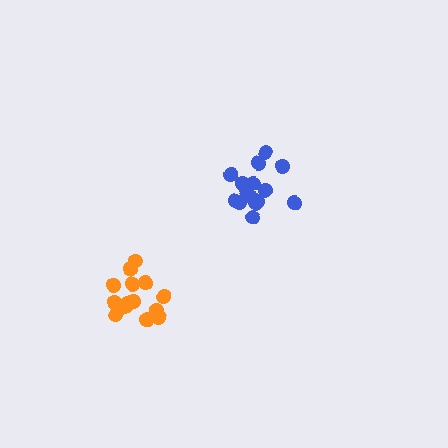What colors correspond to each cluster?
The clusters are colored: blue, orange.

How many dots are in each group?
Group 1: 15 dots, Group 2: 14 dots (29 total).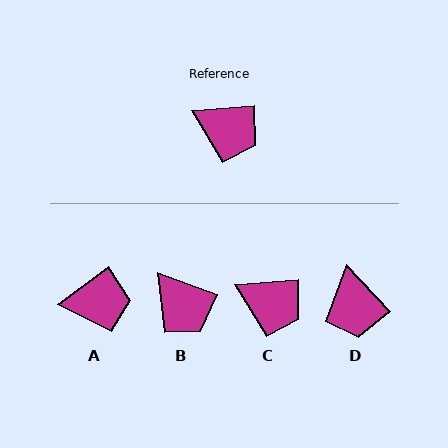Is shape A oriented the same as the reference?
No, it is off by about 32 degrees.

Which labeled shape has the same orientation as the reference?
C.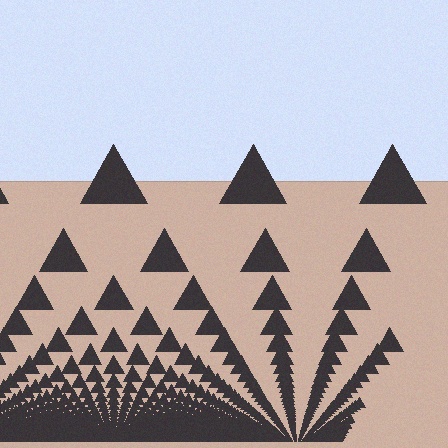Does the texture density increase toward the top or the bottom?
Density increases toward the bottom.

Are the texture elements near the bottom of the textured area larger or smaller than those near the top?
Smaller. The gradient is inverted — elements near the bottom are smaller and denser.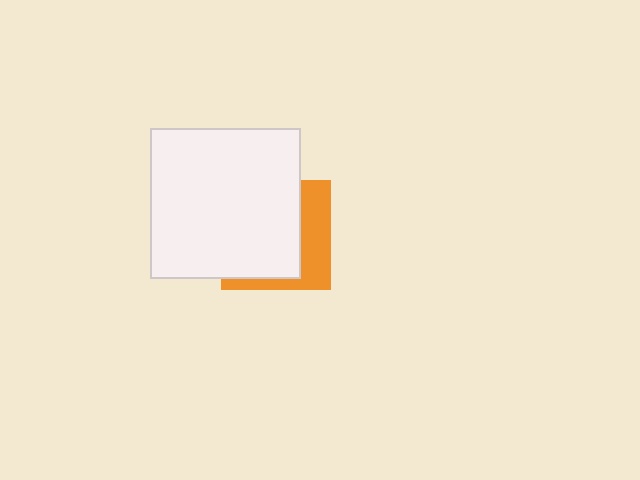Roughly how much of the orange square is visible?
A small part of it is visible (roughly 34%).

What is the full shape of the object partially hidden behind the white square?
The partially hidden object is an orange square.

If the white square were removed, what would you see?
You would see the complete orange square.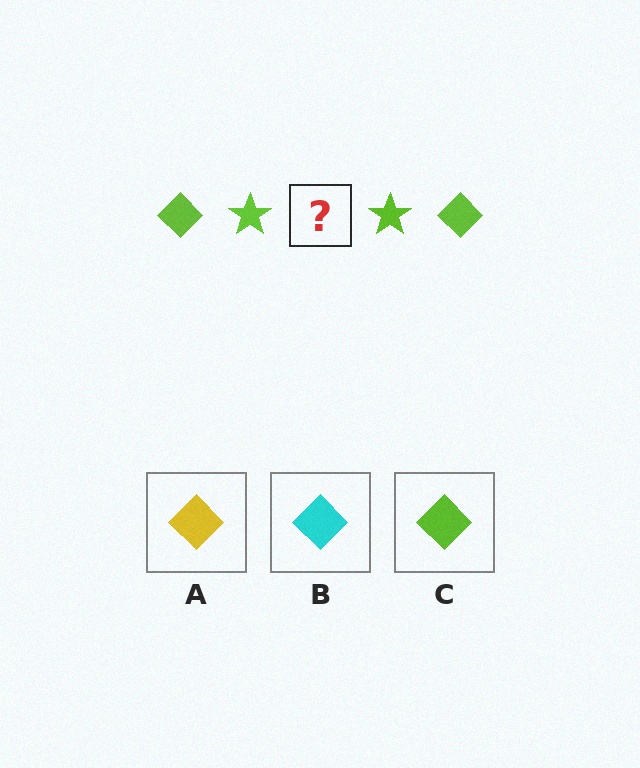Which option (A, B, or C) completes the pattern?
C.